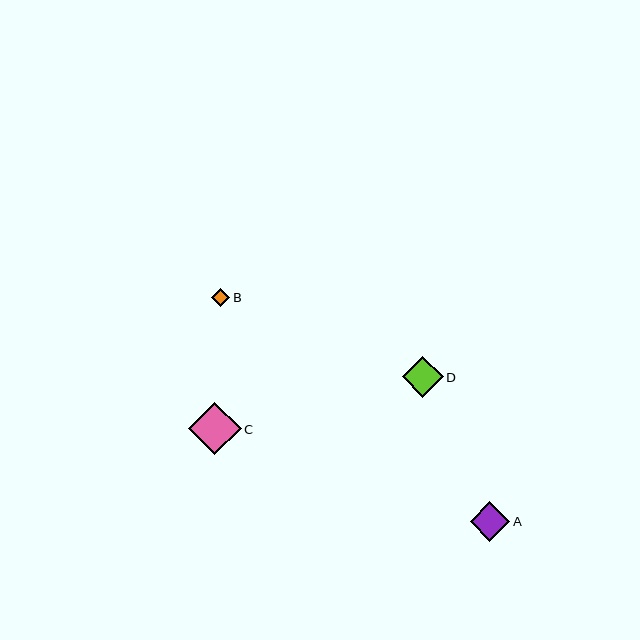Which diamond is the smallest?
Diamond B is the smallest with a size of approximately 18 pixels.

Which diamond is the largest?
Diamond C is the largest with a size of approximately 52 pixels.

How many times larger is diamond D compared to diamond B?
Diamond D is approximately 2.2 times the size of diamond B.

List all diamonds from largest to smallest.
From largest to smallest: C, D, A, B.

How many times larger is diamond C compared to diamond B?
Diamond C is approximately 2.8 times the size of diamond B.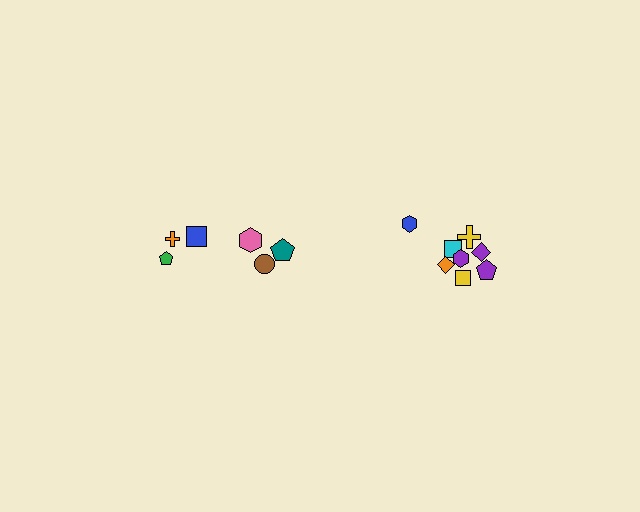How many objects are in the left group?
There are 6 objects.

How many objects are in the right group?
There are 8 objects.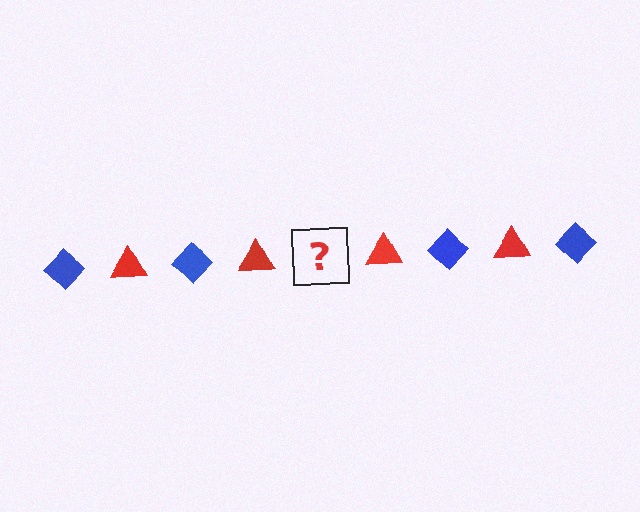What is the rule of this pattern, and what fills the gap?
The rule is that the pattern alternates between blue diamond and red triangle. The gap should be filled with a blue diamond.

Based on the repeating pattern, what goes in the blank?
The blank should be a blue diamond.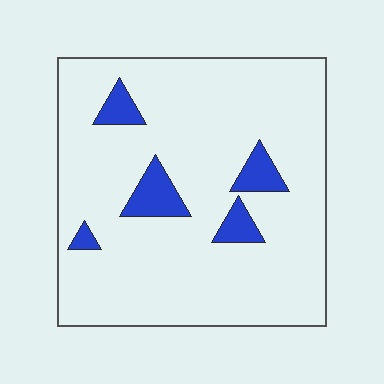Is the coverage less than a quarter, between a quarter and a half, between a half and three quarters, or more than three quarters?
Less than a quarter.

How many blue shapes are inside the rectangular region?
5.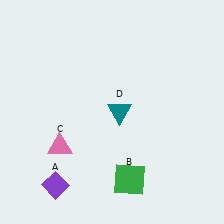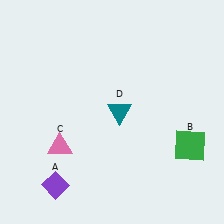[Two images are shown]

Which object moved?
The green square (B) moved right.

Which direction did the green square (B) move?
The green square (B) moved right.